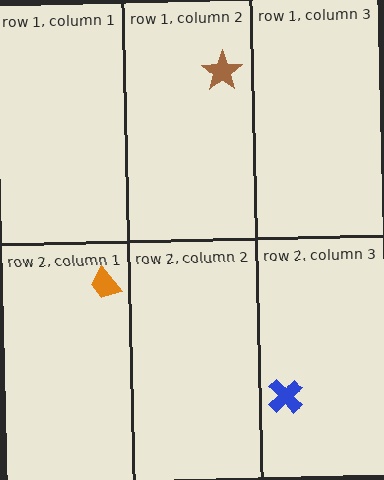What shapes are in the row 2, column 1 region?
The orange trapezoid.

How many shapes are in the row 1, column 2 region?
1.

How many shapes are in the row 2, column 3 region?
1.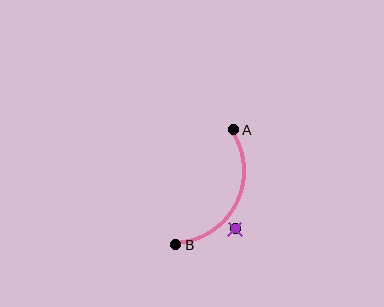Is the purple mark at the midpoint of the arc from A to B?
No — the purple mark does not lie on the arc at all. It sits slightly outside the curve.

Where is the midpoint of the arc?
The arc midpoint is the point on the curve farthest from the straight line joining A and B. It sits to the right of that line.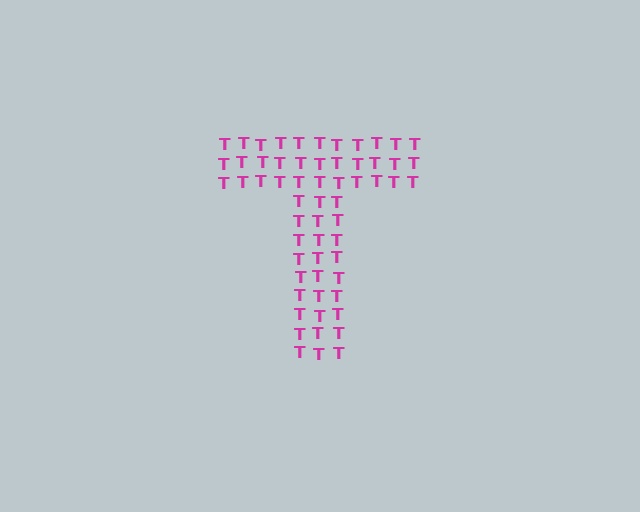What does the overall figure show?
The overall figure shows the letter T.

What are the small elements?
The small elements are letter T's.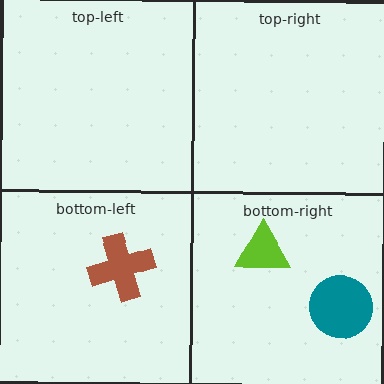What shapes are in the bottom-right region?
The teal circle, the lime triangle.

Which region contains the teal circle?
The bottom-right region.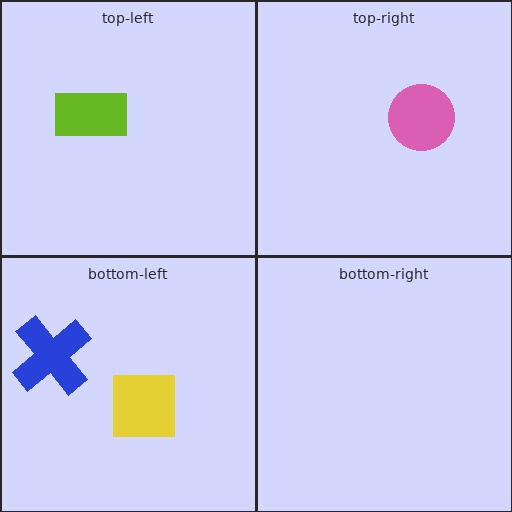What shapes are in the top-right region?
The pink circle.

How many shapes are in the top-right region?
1.